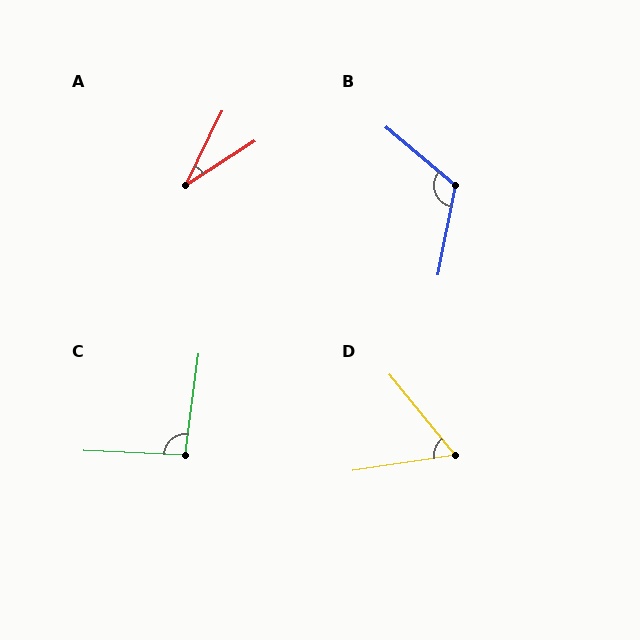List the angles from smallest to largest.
A (32°), D (59°), C (95°), B (119°).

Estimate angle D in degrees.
Approximately 59 degrees.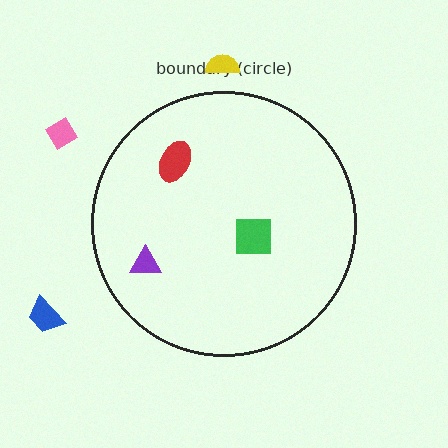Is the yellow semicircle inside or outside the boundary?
Outside.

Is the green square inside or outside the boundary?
Inside.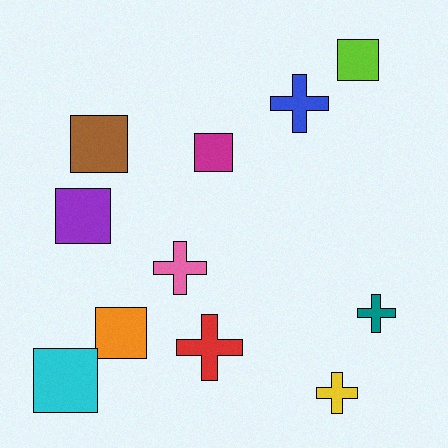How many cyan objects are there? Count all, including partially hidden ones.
There is 1 cyan object.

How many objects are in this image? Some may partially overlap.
There are 11 objects.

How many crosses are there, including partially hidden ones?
There are 5 crosses.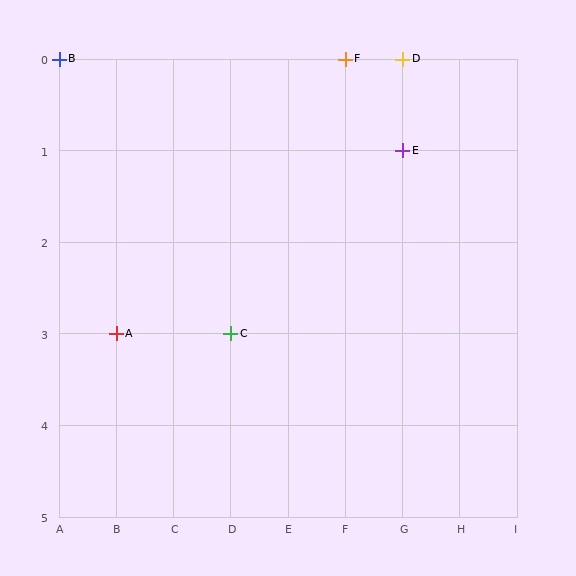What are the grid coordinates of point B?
Point B is at grid coordinates (A, 0).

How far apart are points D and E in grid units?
Points D and E are 1 row apart.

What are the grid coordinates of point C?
Point C is at grid coordinates (D, 3).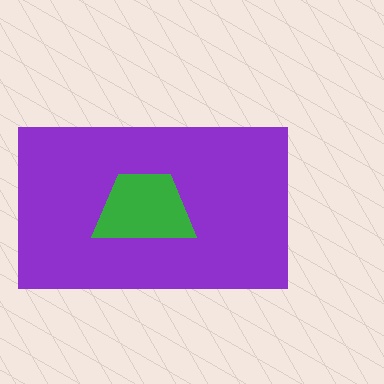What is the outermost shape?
The purple rectangle.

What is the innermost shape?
The green trapezoid.